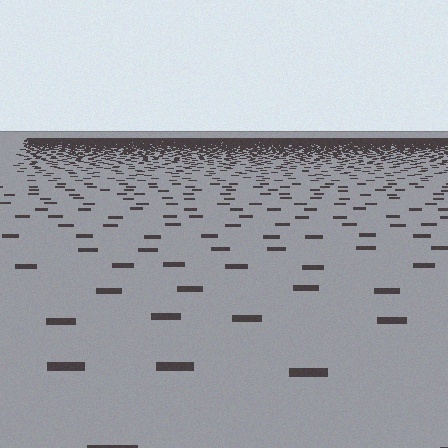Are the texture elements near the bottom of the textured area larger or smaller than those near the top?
Larger. Near the bottom, elements are closer to the viewer and appear at a bigger on-screen size.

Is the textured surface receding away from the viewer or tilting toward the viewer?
The surface is receding away from the viewer. Texture elements get smaller and denser toward the top.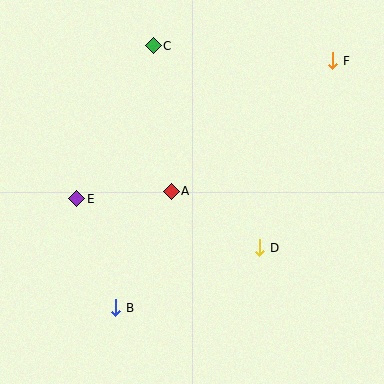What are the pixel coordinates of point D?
Point D is at (260, 248).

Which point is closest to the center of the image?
Point A at (171, 191) is closest to the center.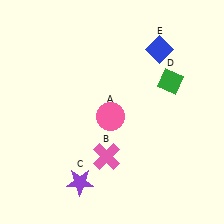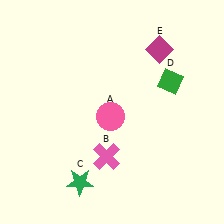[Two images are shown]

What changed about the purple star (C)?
In Image 1, C is purple. In Image 2, it changed to green.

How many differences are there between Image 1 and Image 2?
There are 2 differences between the two images.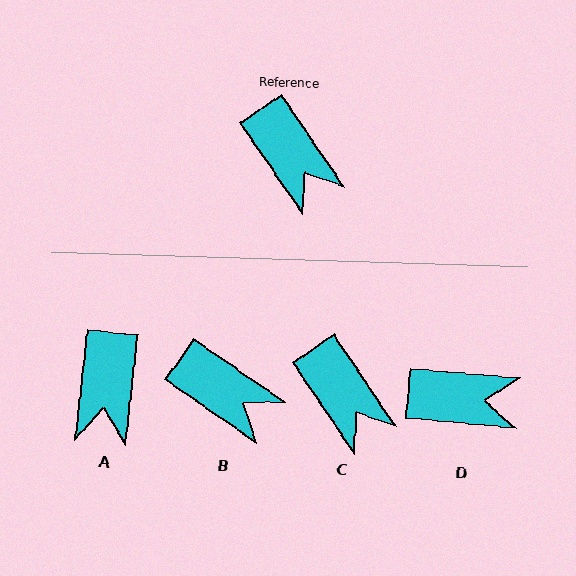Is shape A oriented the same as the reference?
No, it is off by about 41 degrees.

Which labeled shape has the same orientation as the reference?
C.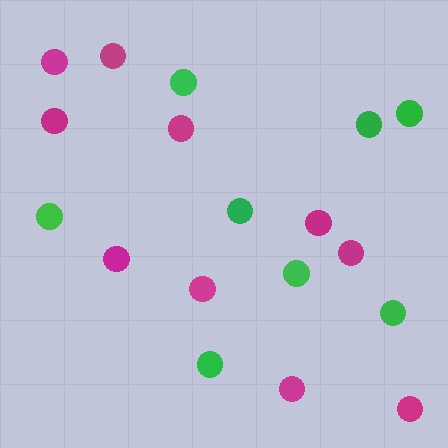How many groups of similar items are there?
There are 2 groups: one group of magenta circles (10) and one group of green circles (8).